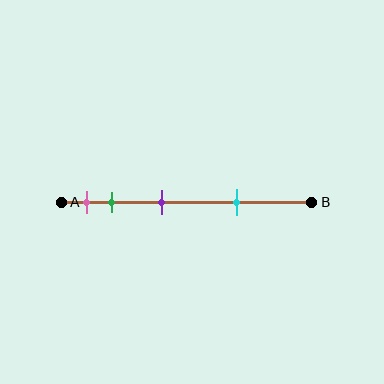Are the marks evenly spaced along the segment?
No, the marks are not evenly spaced.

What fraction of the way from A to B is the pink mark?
The pink mark is approximately 10% (0.1) of the way from A to B.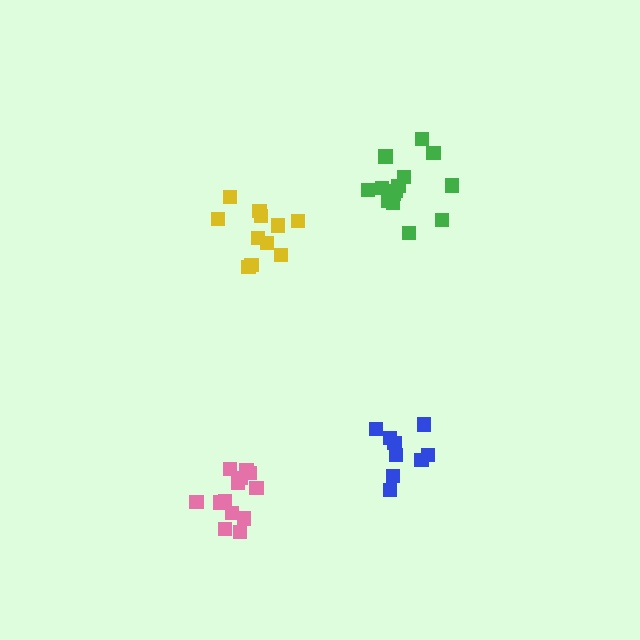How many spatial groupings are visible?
There are 4 spatial groupings.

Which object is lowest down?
The pink cluster is bottommost.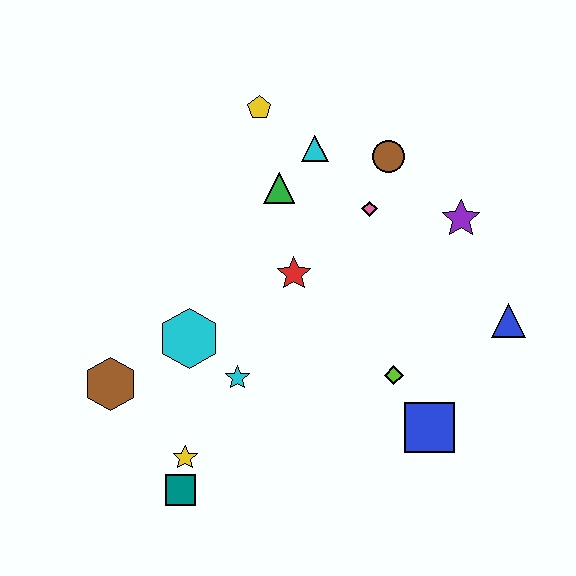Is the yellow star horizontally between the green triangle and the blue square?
No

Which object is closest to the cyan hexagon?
The cyan star is closest to the cyan hexagon.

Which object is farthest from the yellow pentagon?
The teal square is farthest from the yellow pentagon.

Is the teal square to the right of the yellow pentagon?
No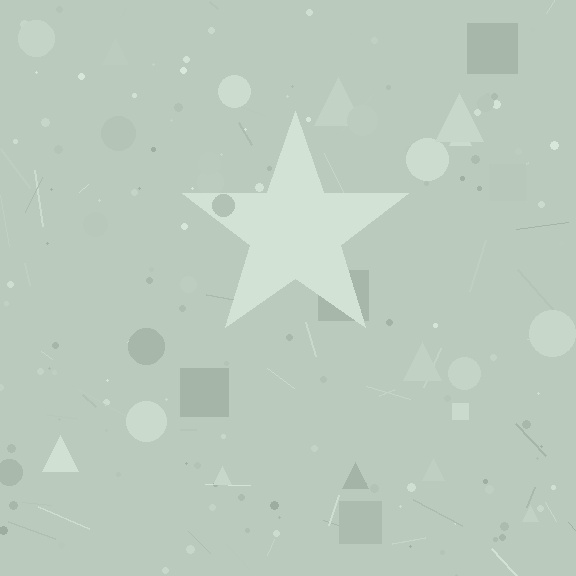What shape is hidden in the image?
A star is hidden in the image.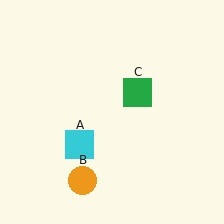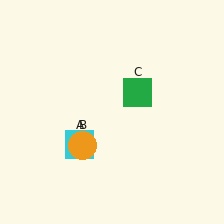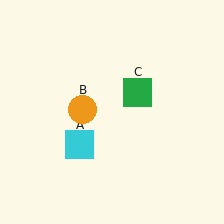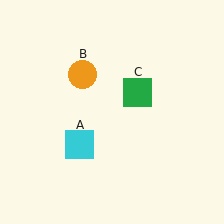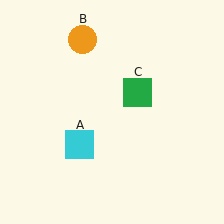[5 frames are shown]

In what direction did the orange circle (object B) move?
The orange circle (object B) moved up.